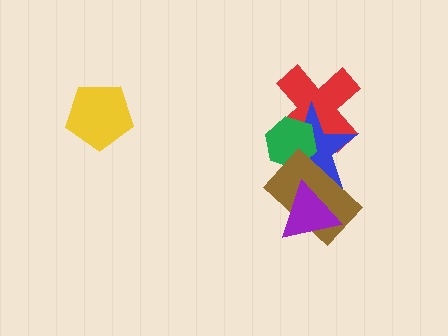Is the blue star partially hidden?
Yes, it is partially covered by another shape.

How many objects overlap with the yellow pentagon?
0 objects overlap with the yellow pentagon.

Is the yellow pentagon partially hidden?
No, no other shape covers it.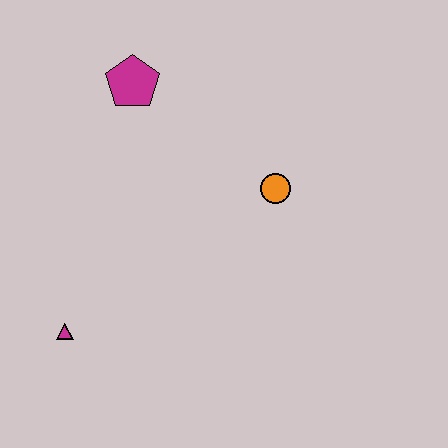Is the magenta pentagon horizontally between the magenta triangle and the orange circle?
Yes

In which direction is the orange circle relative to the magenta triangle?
The orange circle is to the right of the magenta triangle.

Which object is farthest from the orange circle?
The magenta triangle is farthest from the orange circle.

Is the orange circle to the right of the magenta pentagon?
Yes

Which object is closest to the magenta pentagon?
The orange circle is closest to the magenta pentagon.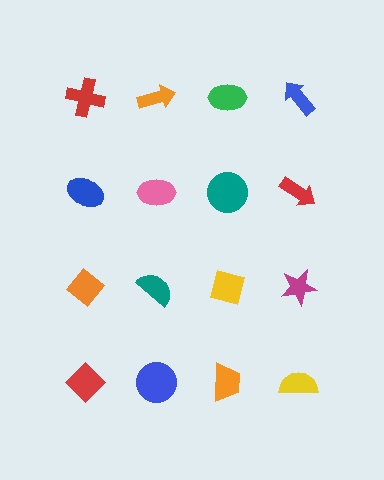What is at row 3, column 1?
An orange diamond.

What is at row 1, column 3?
A green ellipse.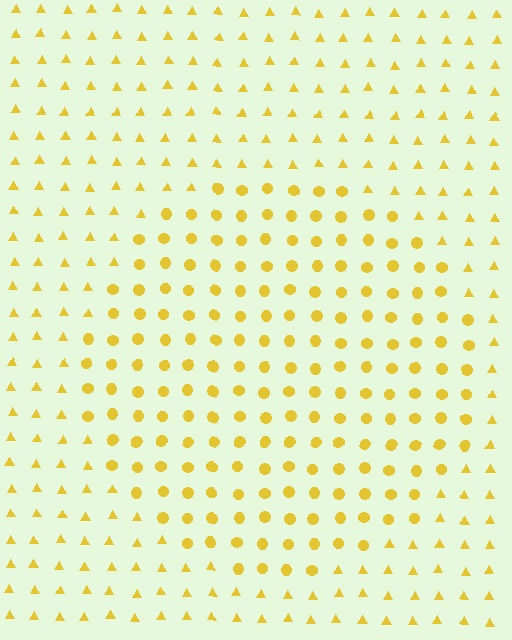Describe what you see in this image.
The image is filled with small yellow elements arranged in a uniform grid. A circle-shaped region contains circles, while the surrounding area contains triangles. The boundary is defined purely by the change in element shape.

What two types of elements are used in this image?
The image uses circles inside the circle region and triangles outside it.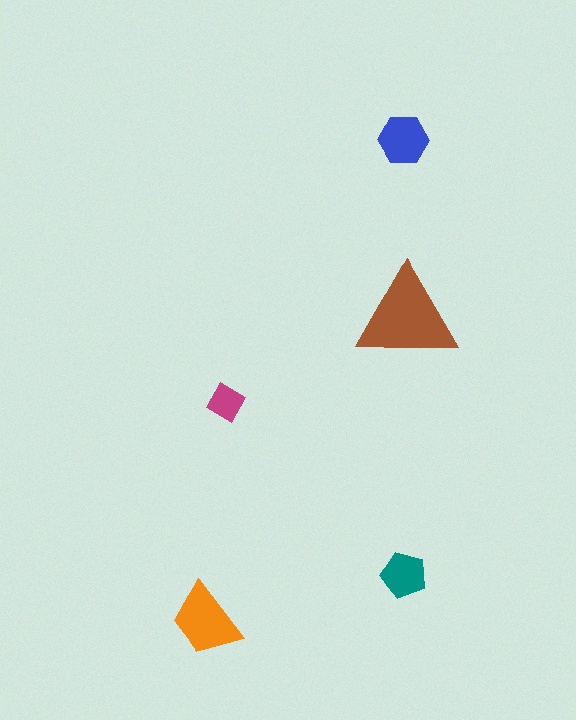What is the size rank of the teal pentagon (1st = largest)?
4th.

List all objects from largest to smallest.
The brown triangle, the orange trapezoid, the blue hexagon, the teal pentagon, the magenta diamond.